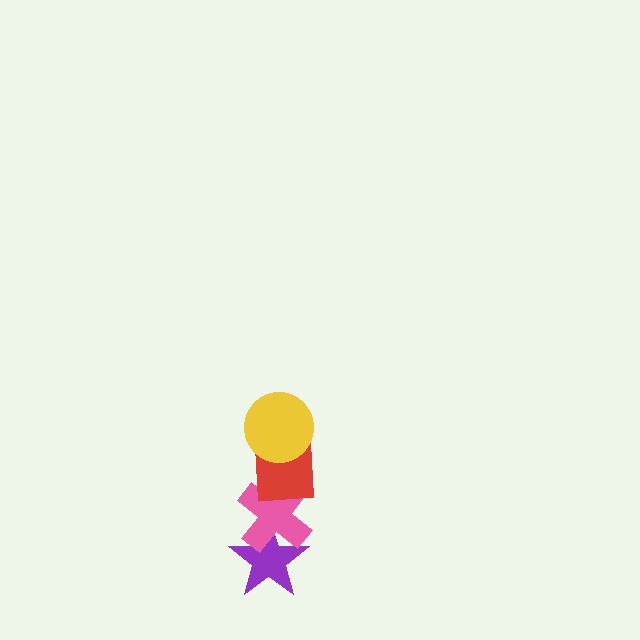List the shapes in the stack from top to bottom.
From top to bottom: the yellow circle, the red square, the pink cross, the purple star.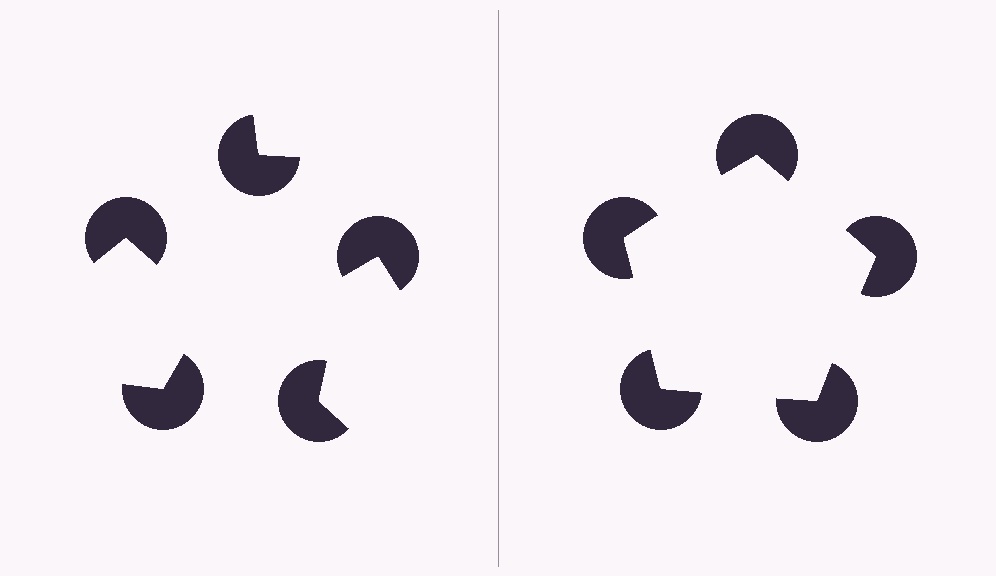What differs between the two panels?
The pac-man discs are positioned identically on both sides; only the wedge orientations differ. On the right they align to a pentagon; on the left they are misaligned.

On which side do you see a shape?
An illusory pentagon appears on the right side. On the left side the wedge cuts are rotated, so no coherent shape forms.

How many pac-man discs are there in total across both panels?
10 — 5 on each side.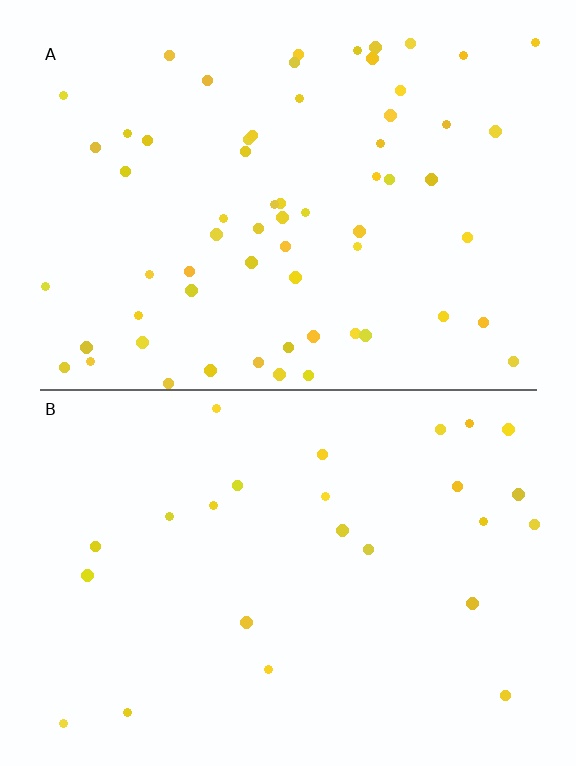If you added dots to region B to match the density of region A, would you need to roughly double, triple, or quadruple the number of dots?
Approximately triple.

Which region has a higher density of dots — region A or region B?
A (the top).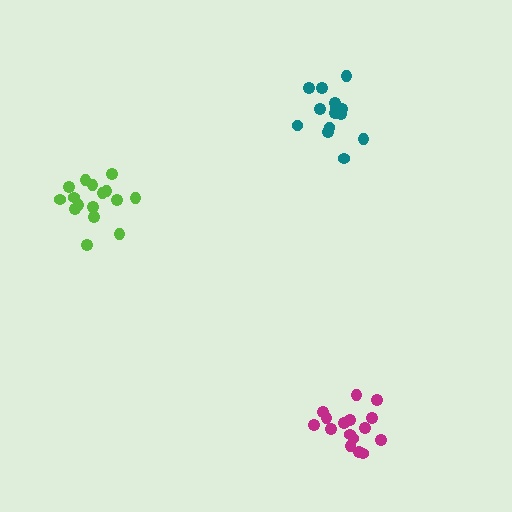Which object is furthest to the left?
The lime cluster is leftmost.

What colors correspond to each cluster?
The clusters are colored: magenta, teal, lime.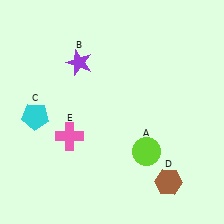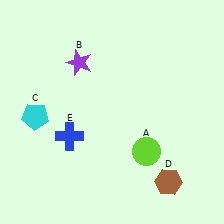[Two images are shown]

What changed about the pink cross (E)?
In Image 1, E is pink. In Image 2, it changed to blue.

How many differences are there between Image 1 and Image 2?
There is 1 difference between the two images.